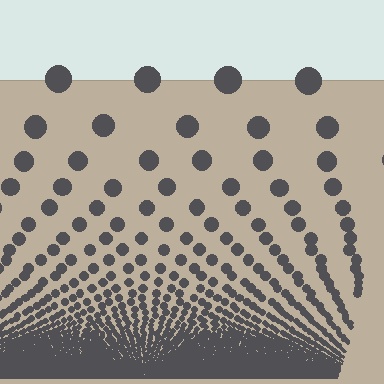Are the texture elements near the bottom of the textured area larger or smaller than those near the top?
Smaller. The gradient is inverted — elements near the bottom are smaller and denser.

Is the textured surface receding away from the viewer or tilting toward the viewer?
The surface appears to tilt toward the viewer. Texture elements get larger and sparser toward the top.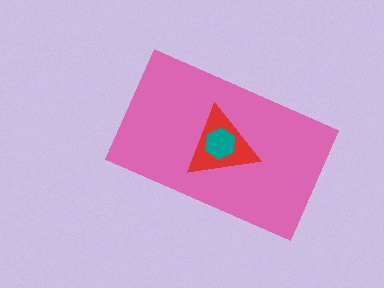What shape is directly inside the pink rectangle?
The red triangle.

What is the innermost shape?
The teal hexagon.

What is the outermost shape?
The pink rectangle.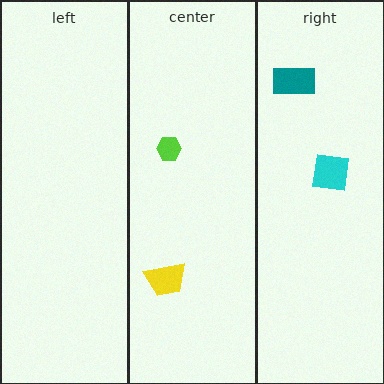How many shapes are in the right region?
2.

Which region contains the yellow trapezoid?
The center region.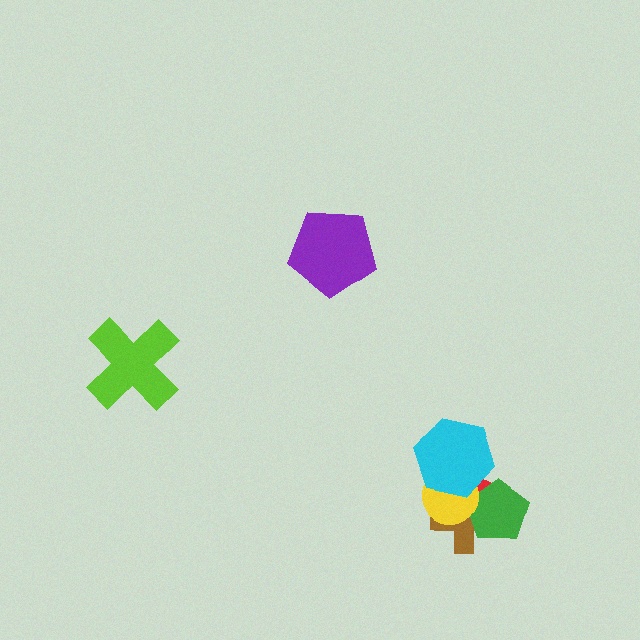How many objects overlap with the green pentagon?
3 objects overlap with the green pentagon.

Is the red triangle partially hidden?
Yes, it is partially covered by another shape.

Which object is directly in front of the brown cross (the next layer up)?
The red triangle is directly in front of the brown cross.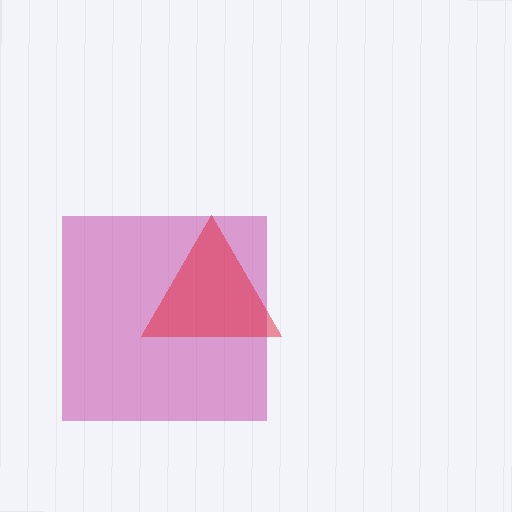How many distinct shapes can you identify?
There are 2 distinct shapes: a magenta square, a red triangle.